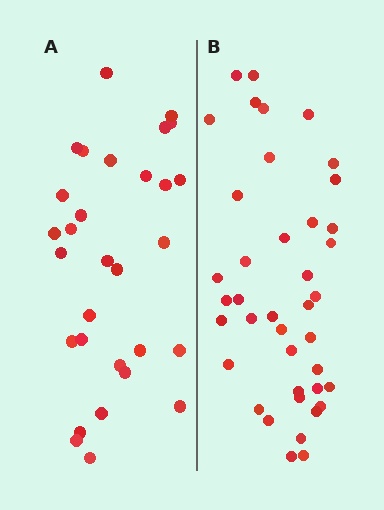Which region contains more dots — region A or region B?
Region B (the right region) has more dots.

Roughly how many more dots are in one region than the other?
Region B has roughly 10 or so more dots than region A.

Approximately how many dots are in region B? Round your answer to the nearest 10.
About 40 dots.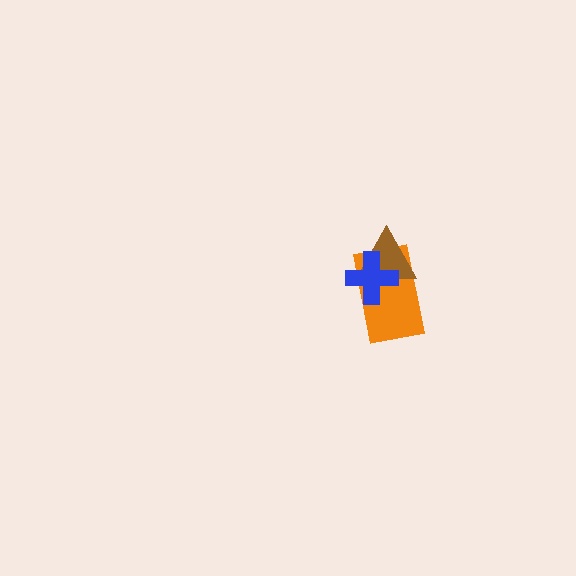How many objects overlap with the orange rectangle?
2 objects overlap with the orange rectangle.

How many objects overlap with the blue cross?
2 objects overlap with the blue cross.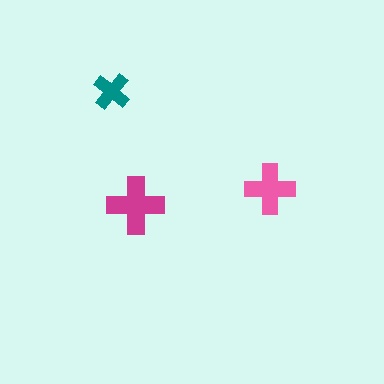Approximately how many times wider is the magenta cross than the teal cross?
About 1.5 times wider.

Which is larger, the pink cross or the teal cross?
The pink one.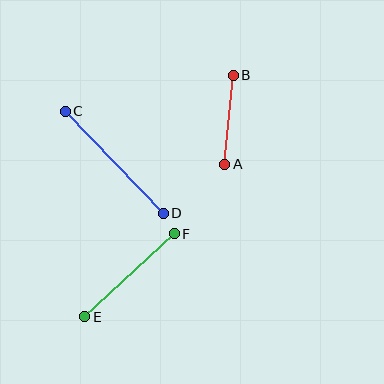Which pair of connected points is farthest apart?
Points C and D are farthest apart.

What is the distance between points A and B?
The distance is approximately 89 pixels.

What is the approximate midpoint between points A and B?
The midpoint is at approximately (229, 120) pixels.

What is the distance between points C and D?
The distance is approximately 141 pixels.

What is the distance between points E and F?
The distance is approximately 122 pixels.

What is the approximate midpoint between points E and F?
The midpoint is at approximately (130, 275) pixels.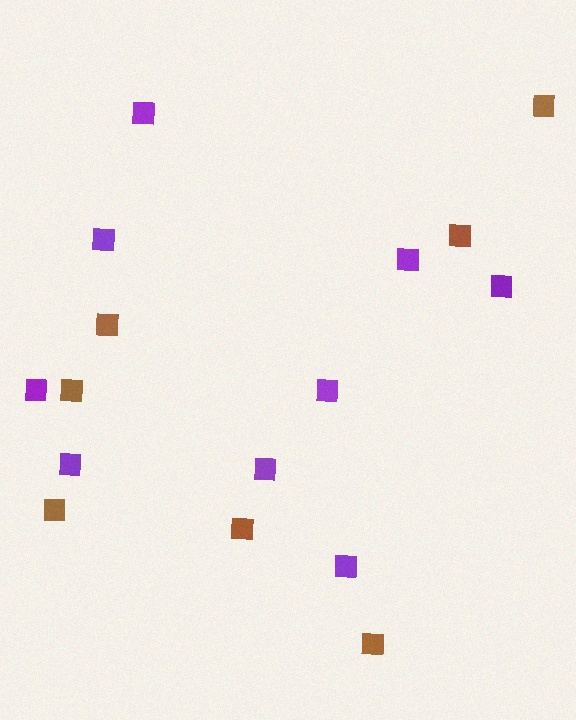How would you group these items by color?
There are 2 groups: one group of brown squares (7) and one group of purple squares (9).